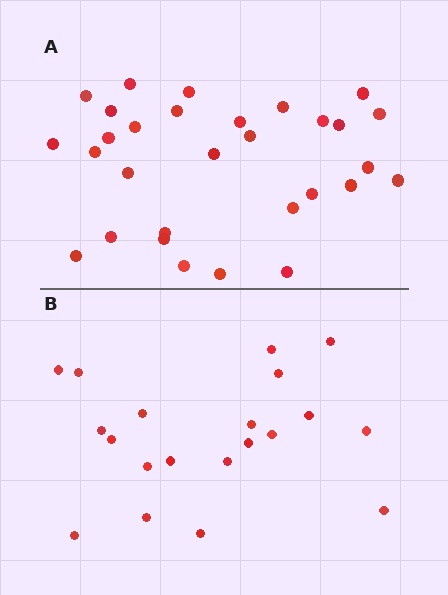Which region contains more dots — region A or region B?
Region A (the top region) has more dots.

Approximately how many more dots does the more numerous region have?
Region A has roughly 10 or so more dots than region B.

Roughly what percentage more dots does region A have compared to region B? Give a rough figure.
About 50% more.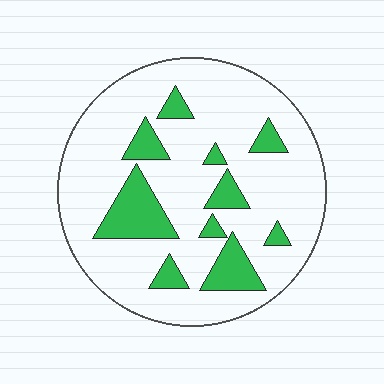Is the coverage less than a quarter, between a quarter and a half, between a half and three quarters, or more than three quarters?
Less than a quarter.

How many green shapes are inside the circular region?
10.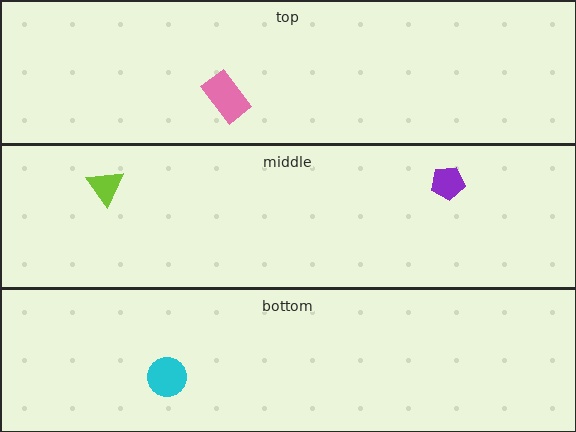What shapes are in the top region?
The pink rectangle.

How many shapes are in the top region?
1.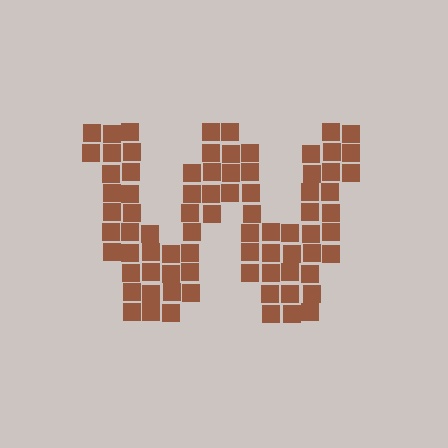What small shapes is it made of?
It is made of small squares.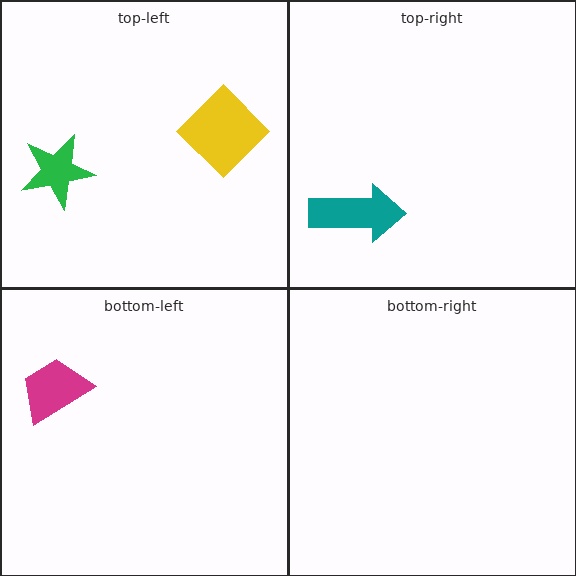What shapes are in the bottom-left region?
The magenta trapezoid.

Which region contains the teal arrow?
The top-right region.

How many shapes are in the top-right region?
1.